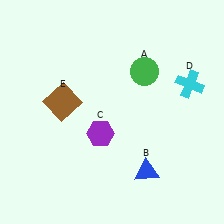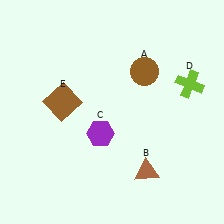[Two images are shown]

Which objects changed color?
A changed from green to brown. B changed from blue to brown. D changed from cyan to lime.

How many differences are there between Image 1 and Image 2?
There are 3 differences between the two images.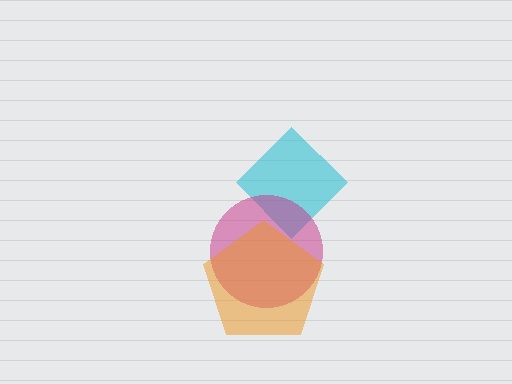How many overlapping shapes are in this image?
There are 3 overlapping shapes in the image.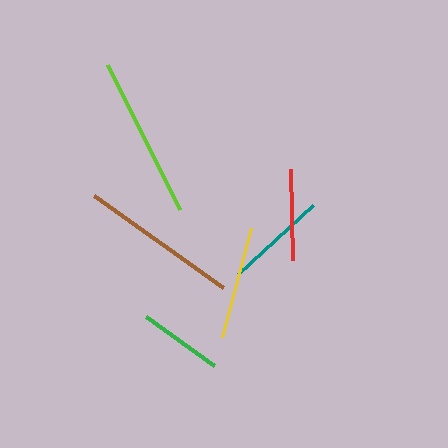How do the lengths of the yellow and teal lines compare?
The yellow and teal lines are approximately the same length.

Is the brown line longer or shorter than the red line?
The brown line is longer than the red line.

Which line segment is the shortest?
The green line is the shortest at approximately 83 pixels.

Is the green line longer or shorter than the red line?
The red line is longer than the green line.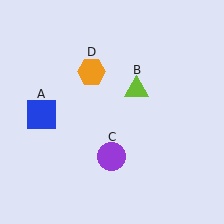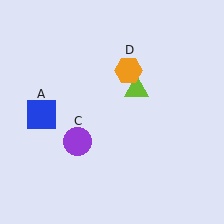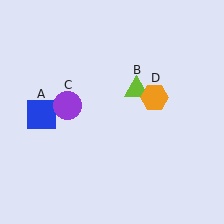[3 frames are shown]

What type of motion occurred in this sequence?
The purple circle (object C), orange hexagon (object D) rotated clockwise around the center of the scene.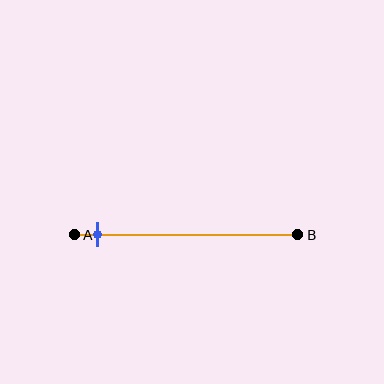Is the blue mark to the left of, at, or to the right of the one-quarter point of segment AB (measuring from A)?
The blue mark is to the left of the one-quarter point of segment AB.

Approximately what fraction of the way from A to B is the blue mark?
The blue mark is approximately 10% of the way from A to B.